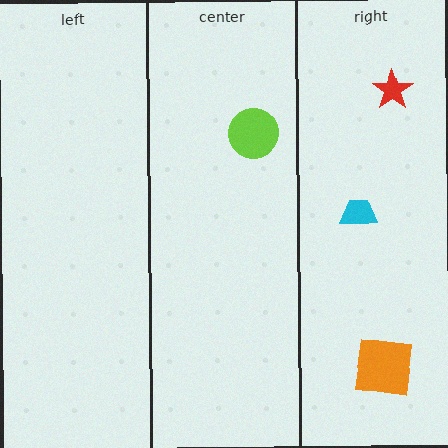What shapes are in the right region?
The red star, the orange square, the cyan trapezoid.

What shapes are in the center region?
The lime circle.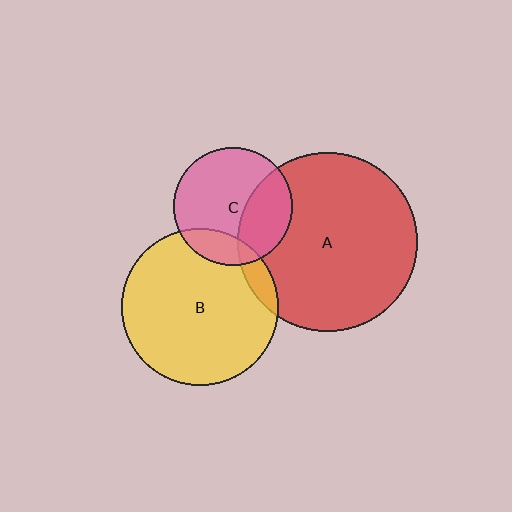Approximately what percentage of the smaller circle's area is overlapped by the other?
Approximately 10%.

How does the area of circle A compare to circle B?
Approximately 1.3 times.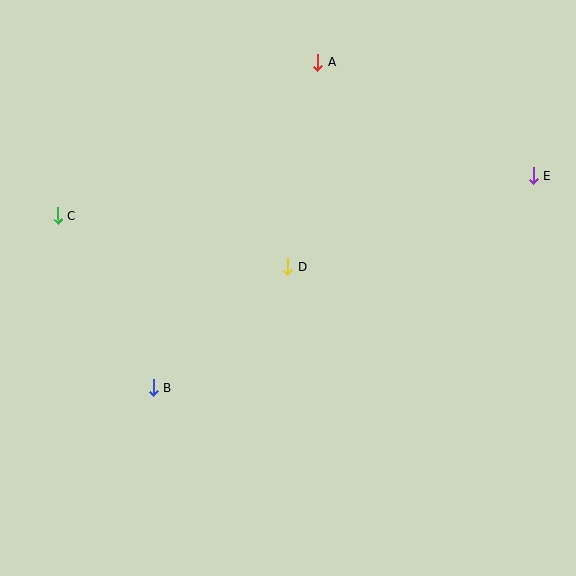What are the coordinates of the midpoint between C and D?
The midpoint between C and D is at (173, 241).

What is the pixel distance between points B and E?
The distance between B and E is 435 pixels.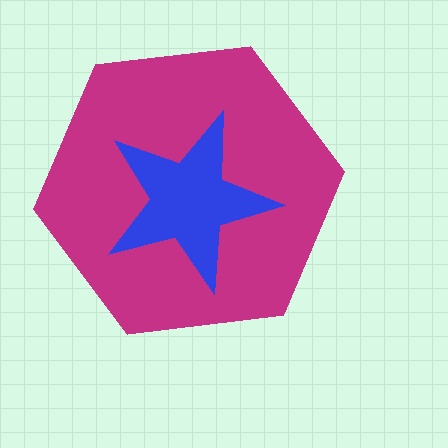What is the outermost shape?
The magenta hexagon.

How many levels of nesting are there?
2.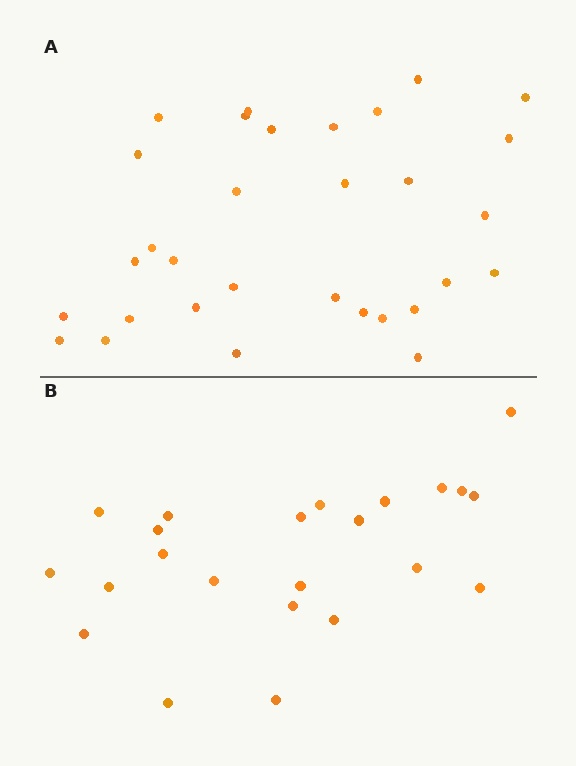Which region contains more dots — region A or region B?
Region A (the top region) has more dots.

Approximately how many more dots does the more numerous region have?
Region A has roughly 8 or so more dots than region B.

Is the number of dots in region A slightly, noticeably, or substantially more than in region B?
Region A has noticeably more, but not dramatically so. The ratio is roughly 1.3 to 1.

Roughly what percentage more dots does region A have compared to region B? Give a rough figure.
About 35% more.